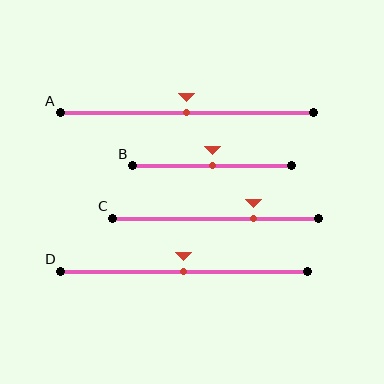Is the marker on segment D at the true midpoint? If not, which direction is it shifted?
Yes, the marker on segment D is at the true midpoint.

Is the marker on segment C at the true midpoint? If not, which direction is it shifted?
No, the marker on segment C is shifted to the right by about 19% of the segment length.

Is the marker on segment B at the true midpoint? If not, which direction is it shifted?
Yes, the marker on segment B is at the true midpoint.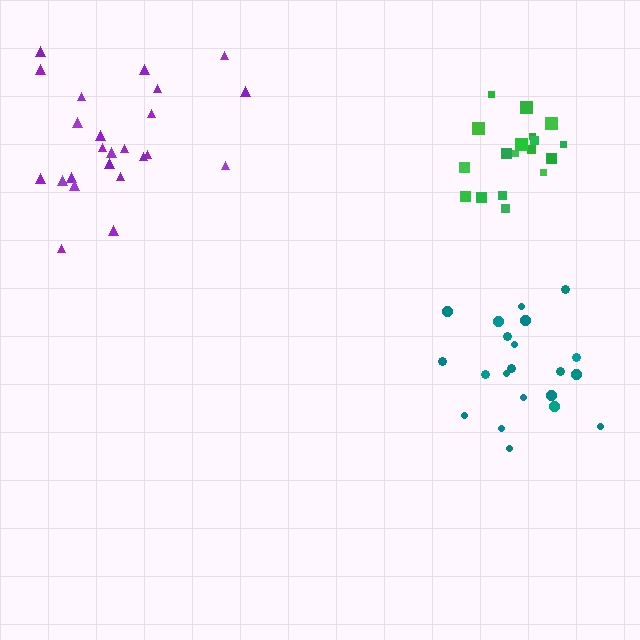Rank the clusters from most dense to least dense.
green, teal, purple.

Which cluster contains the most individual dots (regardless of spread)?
Purple (24).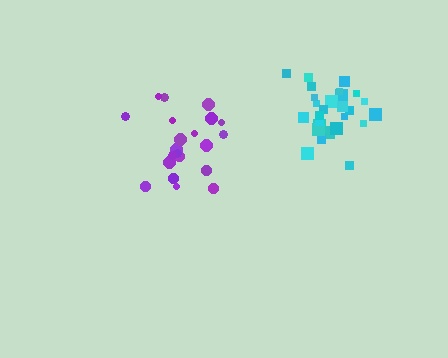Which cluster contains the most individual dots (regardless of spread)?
Cyan (27).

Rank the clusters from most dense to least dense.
cyan, purple.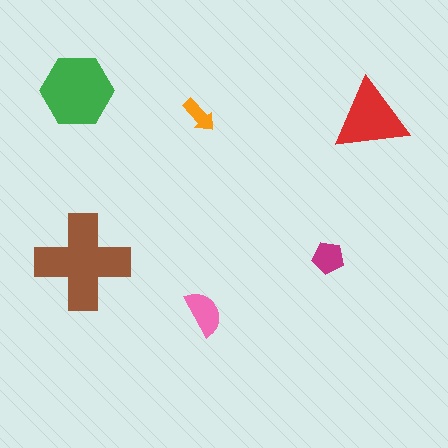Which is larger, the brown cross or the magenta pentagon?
The brown cross.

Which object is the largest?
The brown cross.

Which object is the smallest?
The orange arrow.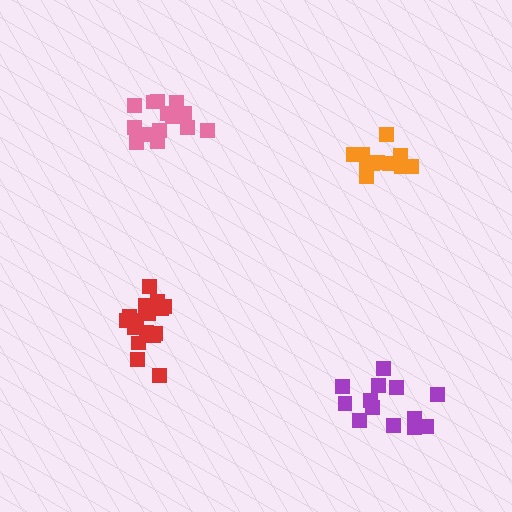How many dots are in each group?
Group 1: 14 dots, Group 2: 13 dots, Group 3: 11 dots, Group 4: 16 dots (54 total).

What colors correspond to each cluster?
The clusters are colored: pink, purple, orange, red.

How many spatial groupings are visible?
There are 4 spatial groupings.